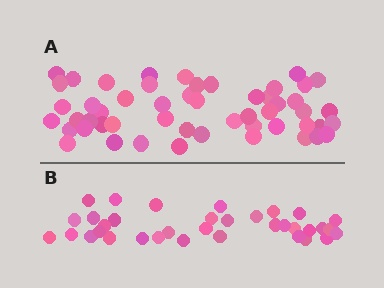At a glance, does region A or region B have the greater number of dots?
Region A (the top region) has more dots.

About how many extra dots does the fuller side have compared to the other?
Region A has approximately 15 more dots than region B.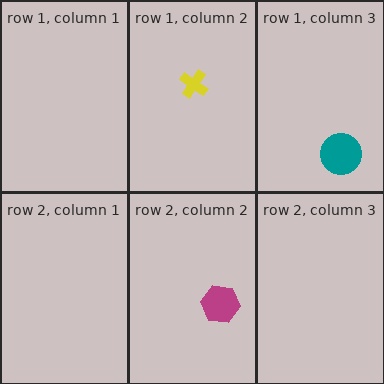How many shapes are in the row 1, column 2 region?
1.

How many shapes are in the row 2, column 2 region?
1.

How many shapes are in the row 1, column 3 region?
1.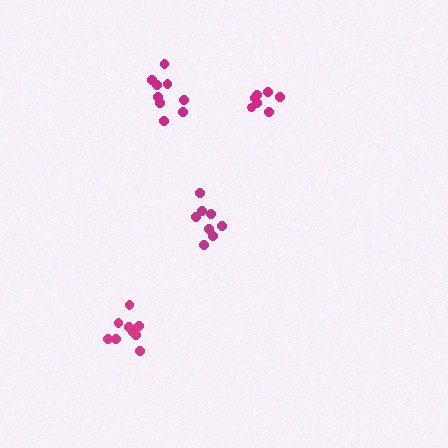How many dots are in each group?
Group 1: 8 dots, Group 2: 9 dots, Group 3: 7 dots, Group 4: 9 dots (33 total).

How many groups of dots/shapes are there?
There are 4 groups.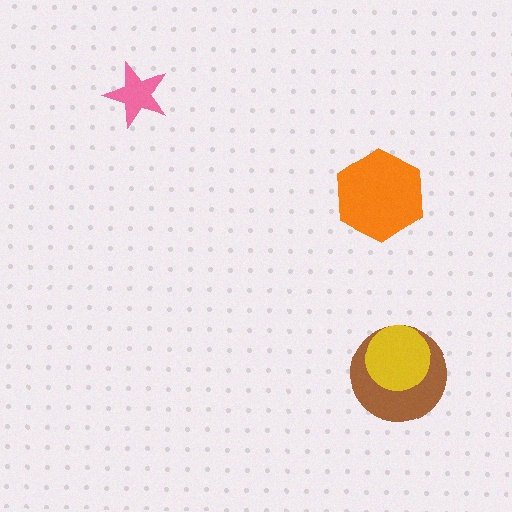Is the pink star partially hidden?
No, no other shape covers it.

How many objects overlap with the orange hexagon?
0 objects overlap with the orange hexagon.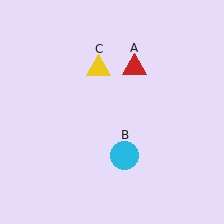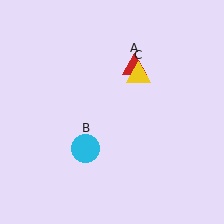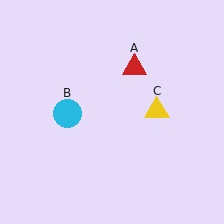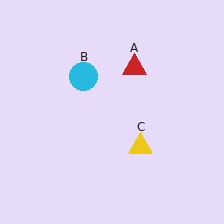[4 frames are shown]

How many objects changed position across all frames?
2 objects changed position: cyan circle (object B), yellow triangle (object C).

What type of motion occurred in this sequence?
The cyan circle (object B), yellow triangle (object C) rotated clockwise around the center of the scene.